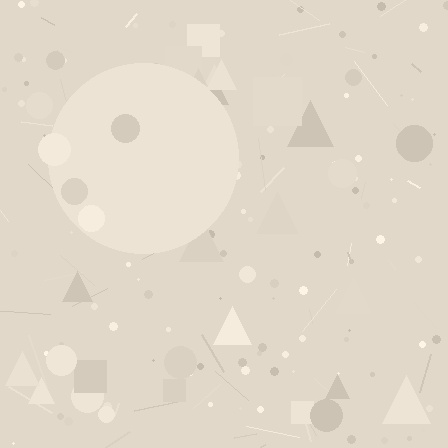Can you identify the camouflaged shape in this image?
The camouflaged shape is a circle.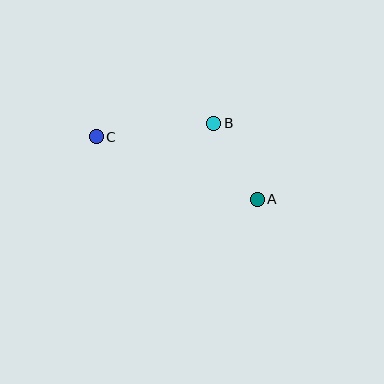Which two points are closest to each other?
Points A and B are closest to each other.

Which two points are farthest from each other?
Points A and C are farthest from each other.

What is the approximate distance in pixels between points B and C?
The distance between B and C is approximately 118 pixels.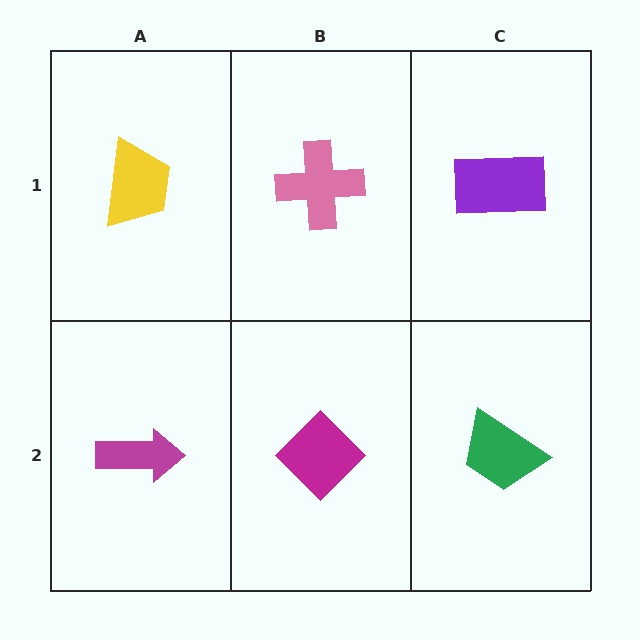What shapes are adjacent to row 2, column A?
A yellow trapezoid (row 1, column A), a magenta diamond (row 2, column B).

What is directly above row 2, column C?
A purple rectangle.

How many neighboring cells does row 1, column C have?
2.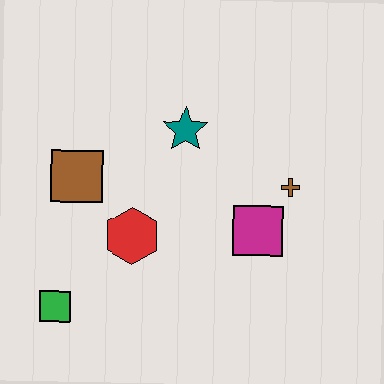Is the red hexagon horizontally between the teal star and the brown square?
Yes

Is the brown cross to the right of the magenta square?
Yes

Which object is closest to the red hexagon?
The brown square is closest to the red hexagon.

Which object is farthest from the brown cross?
The green square is farthest from the brown cross.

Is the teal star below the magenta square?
No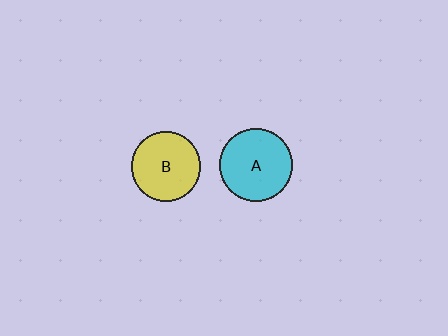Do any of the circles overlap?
No, none of the circles overlap.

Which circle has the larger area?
Circle A (cyan).